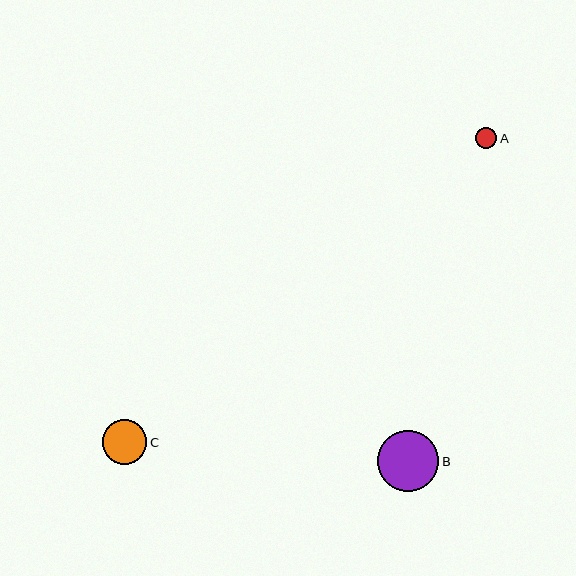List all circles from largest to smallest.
From largest to smallest: B, C, A.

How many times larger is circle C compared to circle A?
Circle C is approximately 2.2 times the size of circle A.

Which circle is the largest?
Circle B is the largest with a size of approximately 61 pixels.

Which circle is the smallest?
Circle A is the smallest with a size of approximately 21 pixels.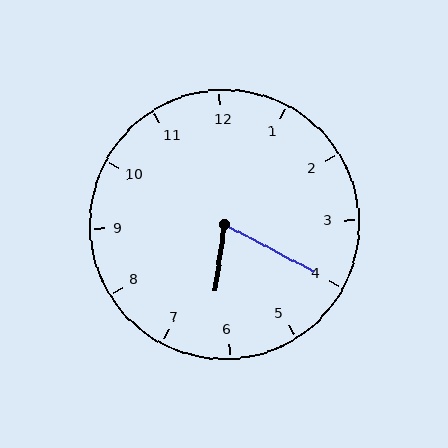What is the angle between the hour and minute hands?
Approximately 70 degrees.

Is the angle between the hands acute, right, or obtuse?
It is acute.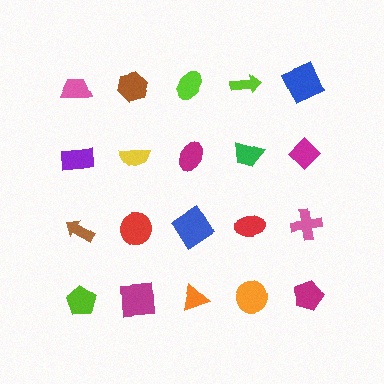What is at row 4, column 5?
A magenta pentagon.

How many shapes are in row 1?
5 shapes.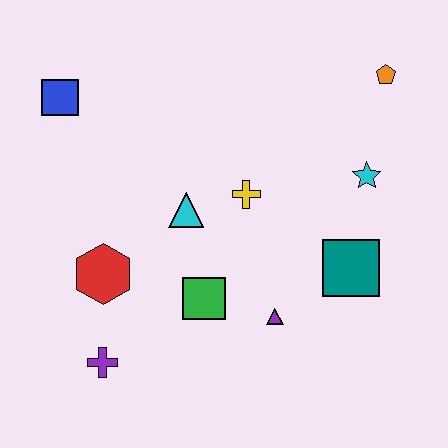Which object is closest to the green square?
The purple triangle is closest to the green square.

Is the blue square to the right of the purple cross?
No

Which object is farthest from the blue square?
The teal square is farthest from the blue square.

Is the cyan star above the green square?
Yes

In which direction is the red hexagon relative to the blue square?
The red hexagon is below the blue square.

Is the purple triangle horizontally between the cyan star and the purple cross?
Yes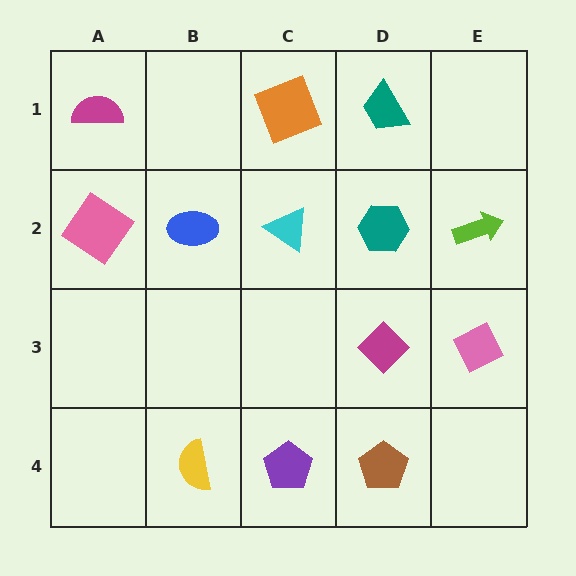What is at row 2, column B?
A blue ellipse.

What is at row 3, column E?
A pink diamond.